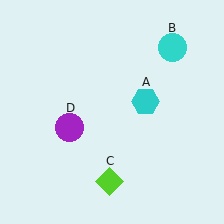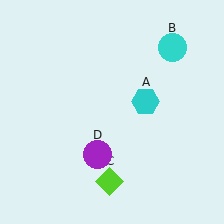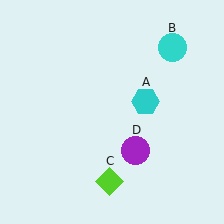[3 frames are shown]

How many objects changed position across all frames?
1 object changed position: purple circle (object D).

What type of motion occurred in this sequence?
The purple circle (object D) rotated counterclockwise around the center of the scene.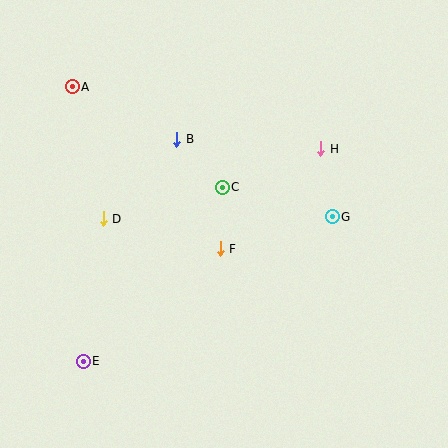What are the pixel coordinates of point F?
Point F is at (220, 249).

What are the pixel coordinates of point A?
Point A is at (72, 87).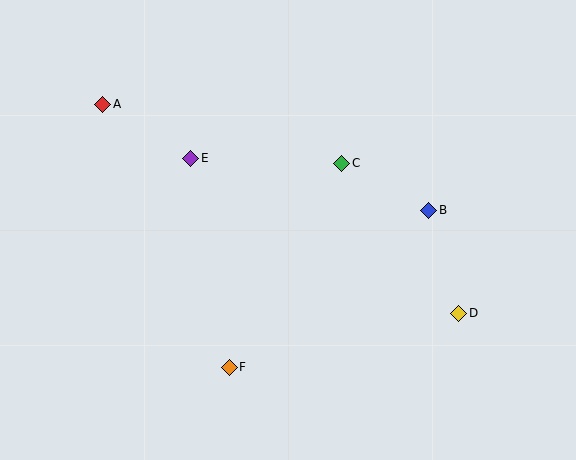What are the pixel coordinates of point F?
Point F is at (229, 367).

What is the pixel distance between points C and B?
The distance between C and B is 99 pixels.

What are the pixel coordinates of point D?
Point D is at (459, 313).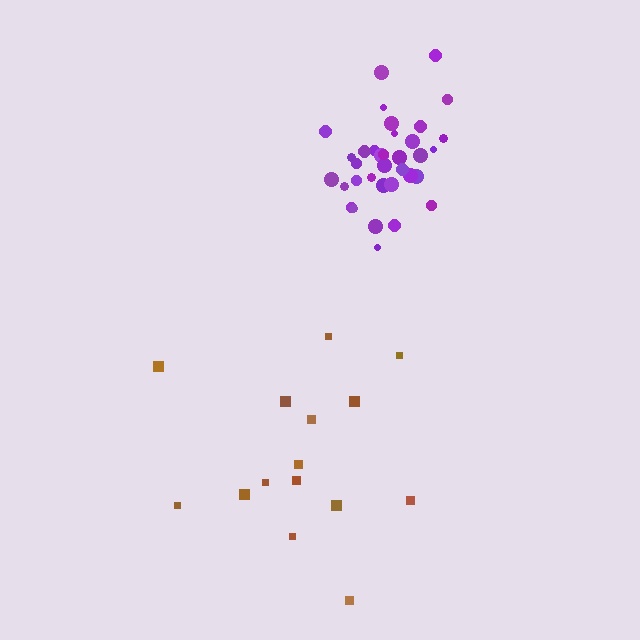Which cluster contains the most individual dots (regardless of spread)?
Purple (35).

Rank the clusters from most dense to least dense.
purple, brown.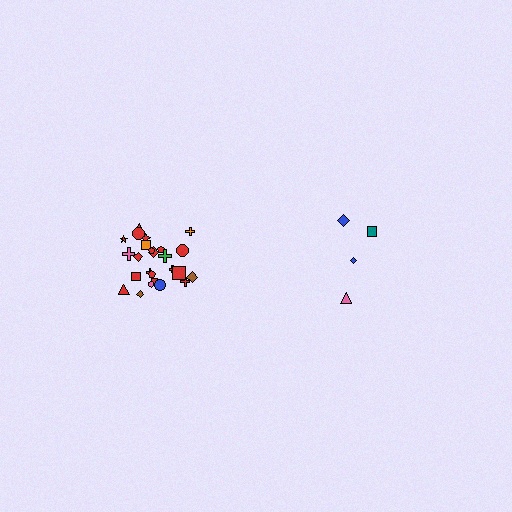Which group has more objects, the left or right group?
The left group.